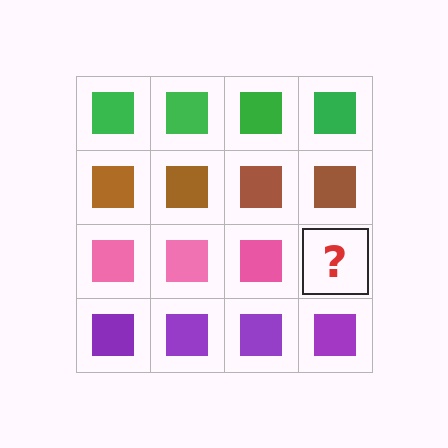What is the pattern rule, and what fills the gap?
The rule is that each row has a consistent color. The gap should be filled with a pink square.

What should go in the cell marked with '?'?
The missing cell should contain a pink square.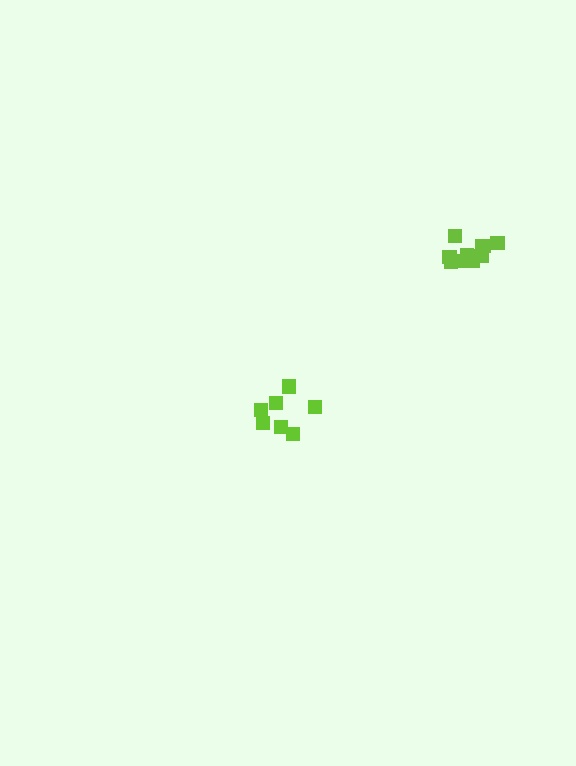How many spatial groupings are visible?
There are 2 spatial groupings.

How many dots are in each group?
Group 1: 7 dots, Group 2: 10 dots (17 total).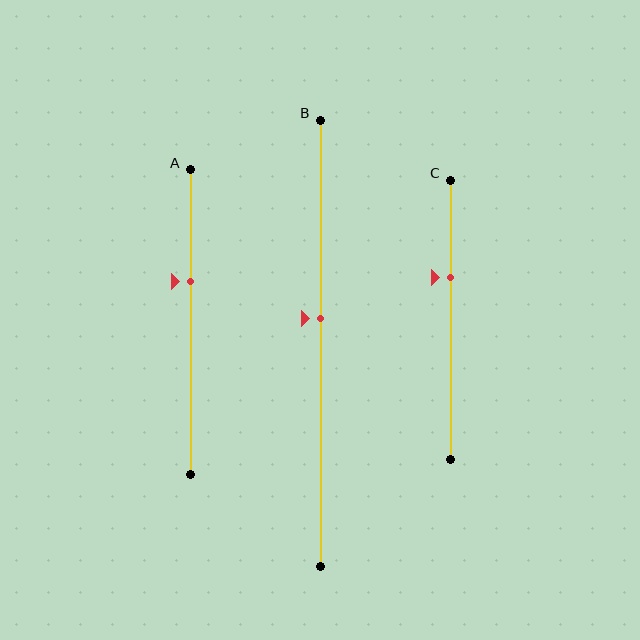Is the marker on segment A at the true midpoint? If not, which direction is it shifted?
No, the marker on segment A is shifted upward by about 13% of the segment length.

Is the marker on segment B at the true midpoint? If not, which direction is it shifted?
No, the marker on segment B is shifted upward by about 6% of the segment length.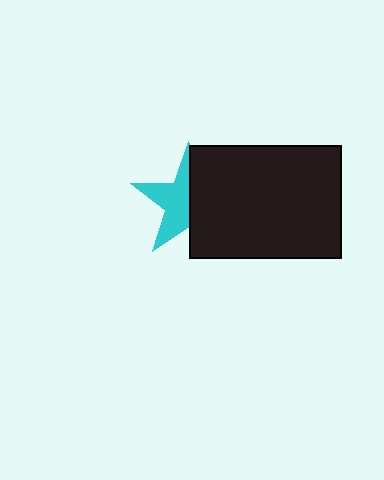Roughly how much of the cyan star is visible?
About half of it is visible (roughly 52%).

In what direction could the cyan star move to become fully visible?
The cyan star could move left. That would shift it out from behind the black rectangle entirely.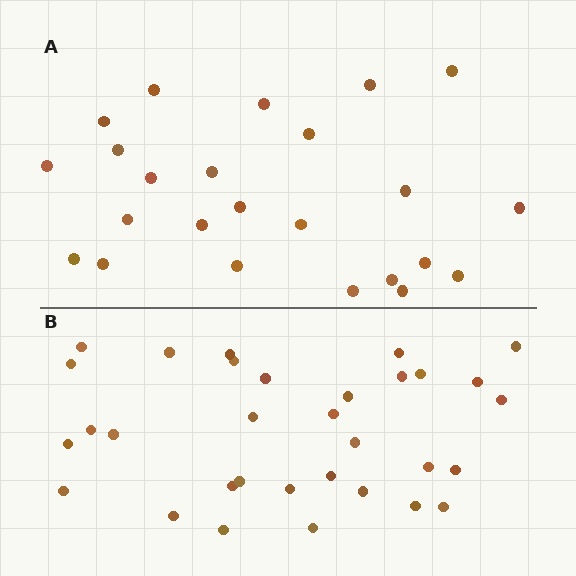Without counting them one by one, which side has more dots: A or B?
Region B (the bottom region) has more dots.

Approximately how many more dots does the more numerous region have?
Region B has roughly 8 or so more dots than region A.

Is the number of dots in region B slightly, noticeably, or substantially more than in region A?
Region B has noticeably more, but not dramatically so. The ratio is roughly 1.3 to 1.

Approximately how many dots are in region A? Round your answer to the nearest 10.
About 20 dots. (The exact count is 24, which rounds to 20.)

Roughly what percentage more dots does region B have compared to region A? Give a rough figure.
About 35% more.